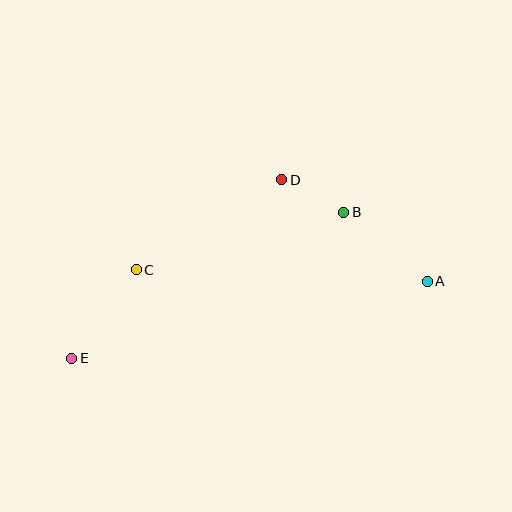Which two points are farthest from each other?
Points A and E are farthest from each other.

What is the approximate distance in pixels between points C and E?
The distance between C and E is approximately 110 pixels.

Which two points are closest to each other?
Points B and D are closest to each other.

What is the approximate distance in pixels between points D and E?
The distance between D and E is approximately 276 pixels.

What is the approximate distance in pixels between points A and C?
The distance between A and C is approximately 291 pixels.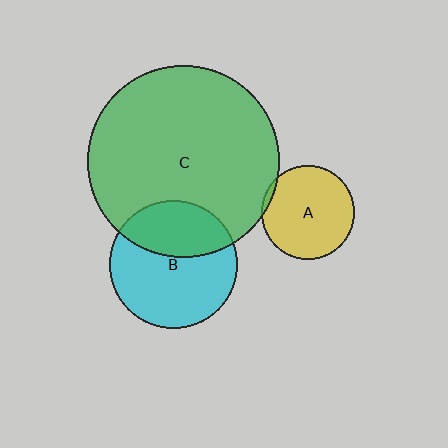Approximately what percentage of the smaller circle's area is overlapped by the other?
Approximately 5%.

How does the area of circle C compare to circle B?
Approximately 2.3 times.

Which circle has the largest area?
Circle C (green).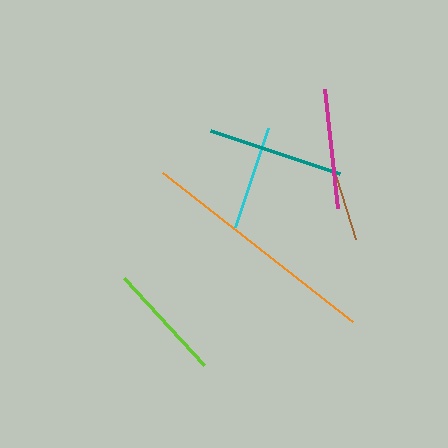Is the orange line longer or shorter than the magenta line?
The orange line is longer than the magenta line.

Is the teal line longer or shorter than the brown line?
The teal line is longer than the brown line.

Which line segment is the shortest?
The brown line is the shortest at approximately 81 pixels.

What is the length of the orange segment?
The orange segment is approximately 242 pixels long.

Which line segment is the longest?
The orange line is the longest at approximately 242 pixels.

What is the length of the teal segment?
The teal segment is approximately 136 pixels long.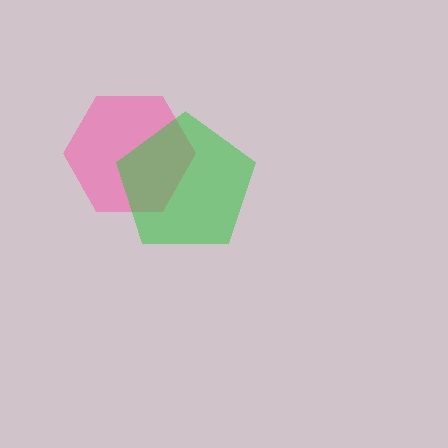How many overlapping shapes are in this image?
There are 2 overlapping shapes in the image.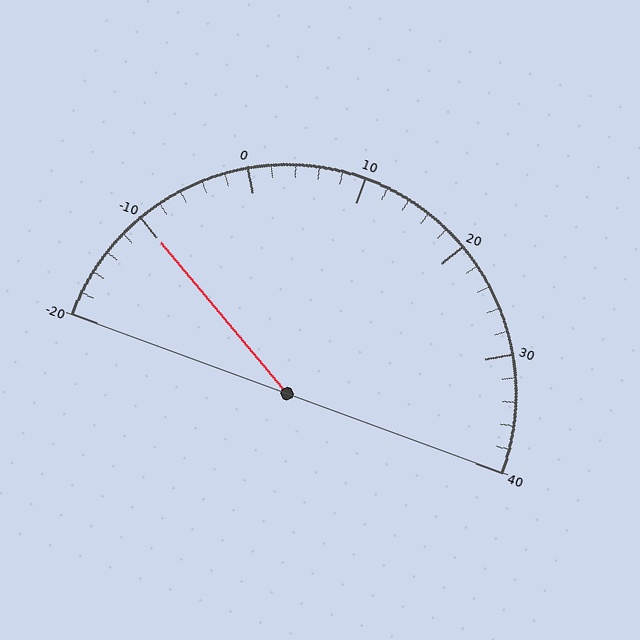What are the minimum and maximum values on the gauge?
The gauge ranges from -20 to 40.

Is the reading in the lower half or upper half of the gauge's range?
The reading is in the lower half of the range (-20 to 40).